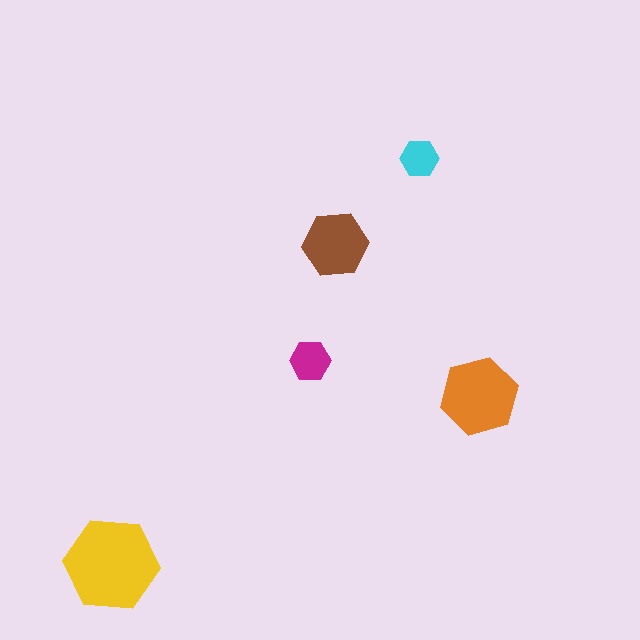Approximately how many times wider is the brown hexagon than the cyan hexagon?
About 1.5 times wider.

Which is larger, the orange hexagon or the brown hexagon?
The orange one.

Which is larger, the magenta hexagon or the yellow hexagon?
The yellow one.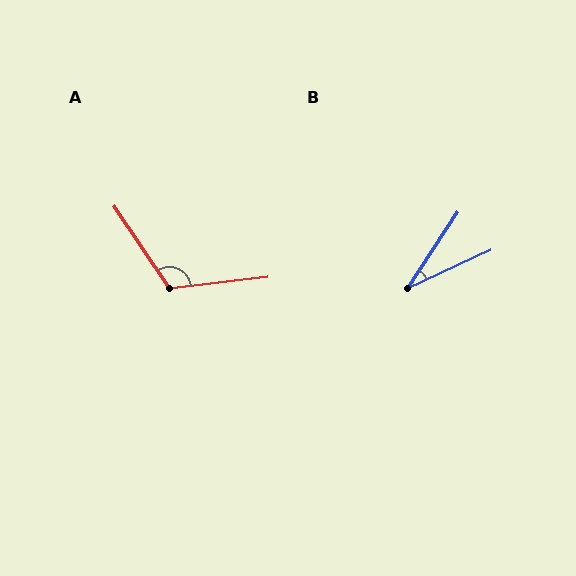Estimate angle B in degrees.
Approximately 32 degrees.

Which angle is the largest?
A, at approximately 117 degrees.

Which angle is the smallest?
B, at approximately 32 degrees.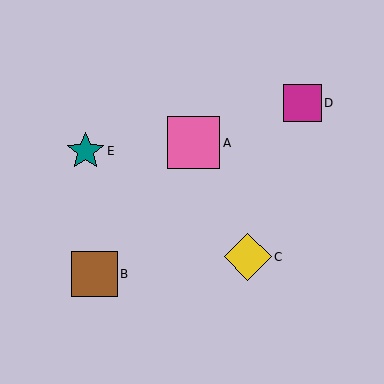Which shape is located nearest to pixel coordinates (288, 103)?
The magenta square (labeled D) at (303, 103) is nearest to that location.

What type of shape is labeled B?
Shape B is a brown square.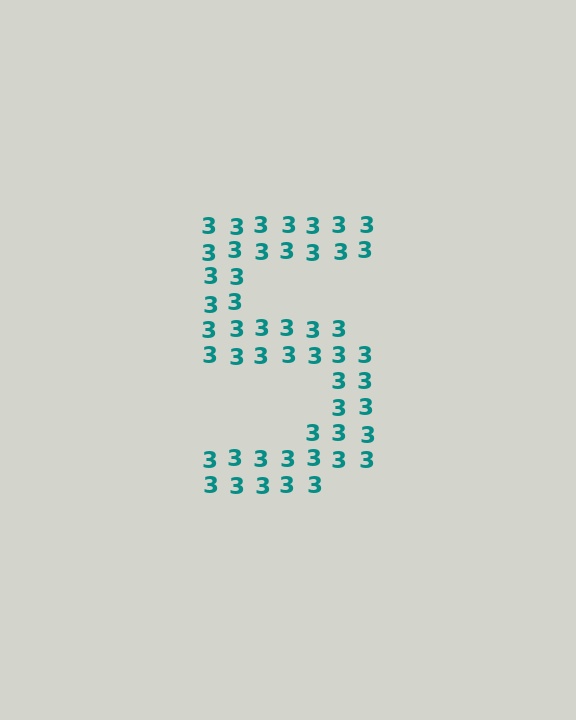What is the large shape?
The large shape is the digit 5.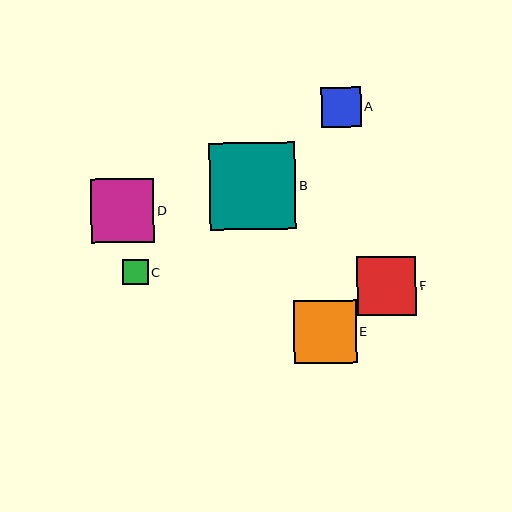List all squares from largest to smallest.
From largest to smallest: B, D, E, F, A, C.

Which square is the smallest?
Square C is the smallest with a size of approximately 25 pixels.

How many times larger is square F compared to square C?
Square F is approximately 2.3 times the size of square C.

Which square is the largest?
Square B is the largest with a size of approximately 87 pixels.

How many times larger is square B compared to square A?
Square B is approximately 2.2 times the size of square A.